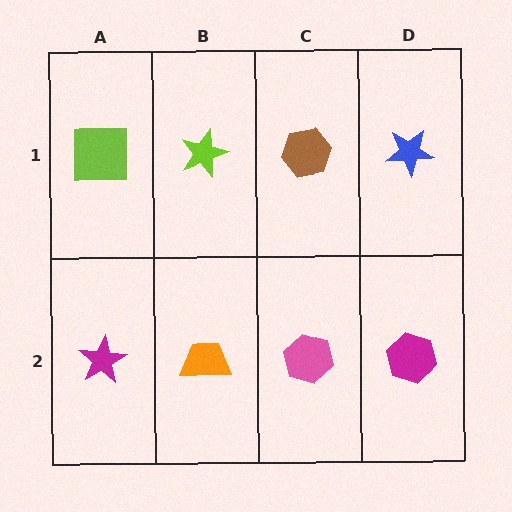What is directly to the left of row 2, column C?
An orange trapezoid.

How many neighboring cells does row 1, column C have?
3.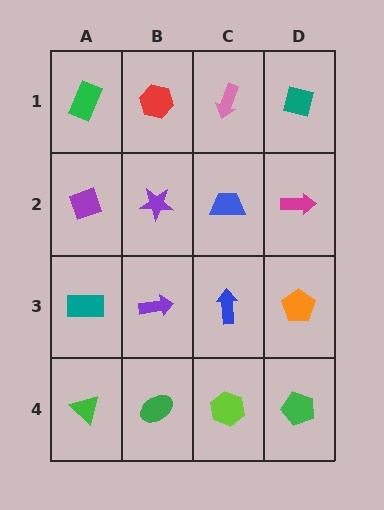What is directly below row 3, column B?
A green ellipse.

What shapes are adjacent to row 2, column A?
A green rectangle (row 1, column A), a teal rectangle (row 3, column A), a purple star (row 2, column B).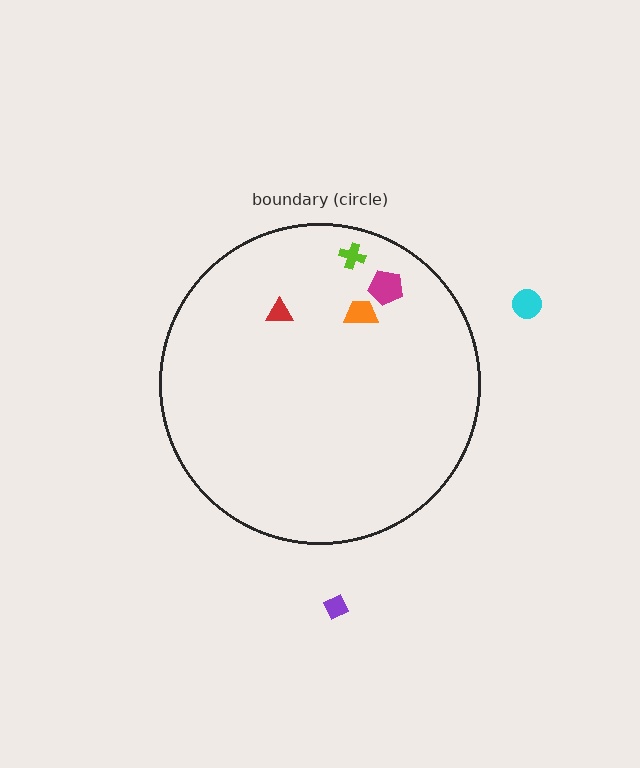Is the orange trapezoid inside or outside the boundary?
Inside.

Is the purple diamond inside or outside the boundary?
Outside.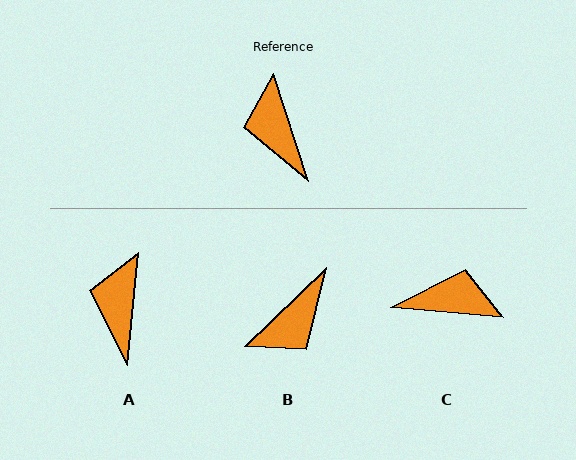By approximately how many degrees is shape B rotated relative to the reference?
Approximately 116 degrees counter-clockwise.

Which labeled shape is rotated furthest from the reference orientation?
B, about 116 degrees away.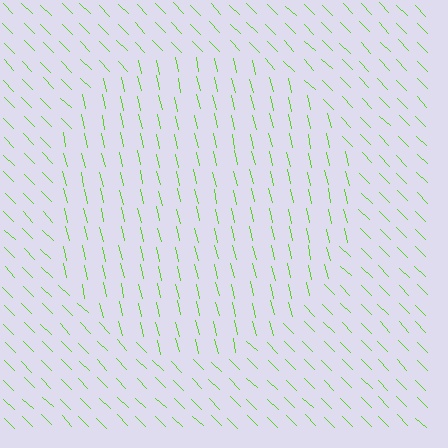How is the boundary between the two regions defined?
The boundary is defined purely by a change in line orientation (approximately 31 degrees difference). All lines are the same color and thickness.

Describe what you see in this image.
The image is filled with small lime line segments. A circle region in the image has lines oriented differently from the surrounding lines, creating a visible texture boundary.